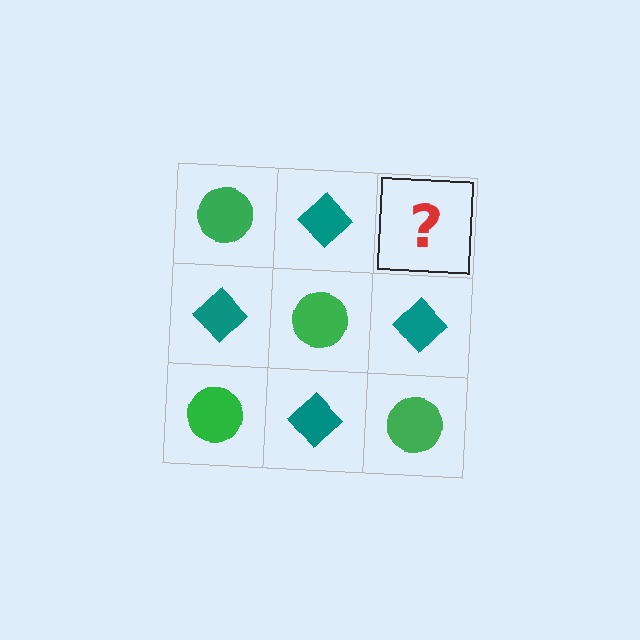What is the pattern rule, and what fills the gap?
The rule is that it alternates green circle and teal diamond in a checkerboard pattern. The gap should be filled with a green circle.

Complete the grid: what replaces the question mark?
The question mark should be replaced with a green circle.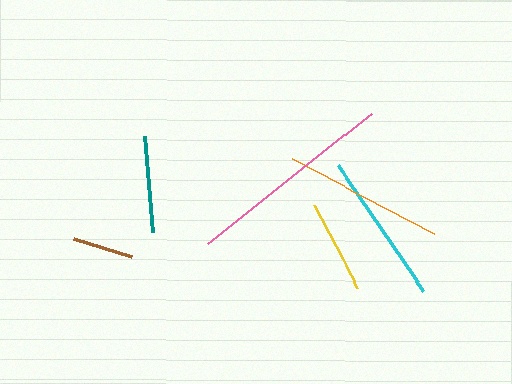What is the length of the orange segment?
The orange segment is approximately 160 pixels long.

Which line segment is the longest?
The pink line is the longest at approximately 209 pixels.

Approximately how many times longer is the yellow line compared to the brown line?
The yellow line is approximately 1.5 times the length of the brown line.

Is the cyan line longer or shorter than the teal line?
The cyan line is longer than the teal line.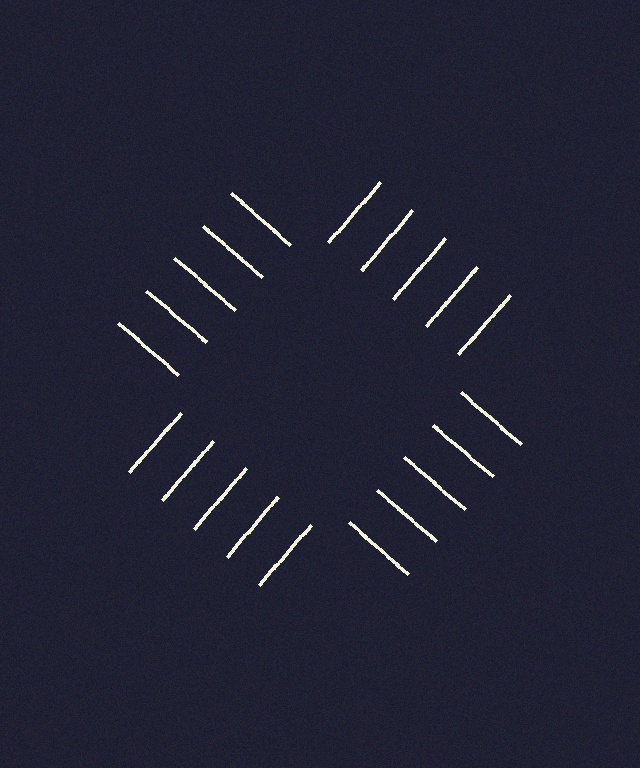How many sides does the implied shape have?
4 sides — the line-ends trace a square.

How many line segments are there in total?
20 — 5 along each of the 4 edges.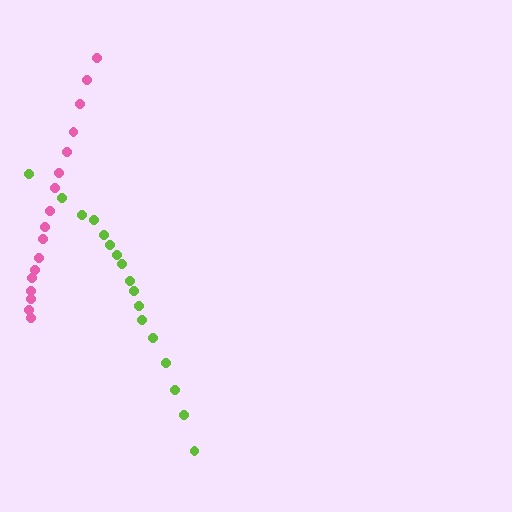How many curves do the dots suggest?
There are 2 distinct paths.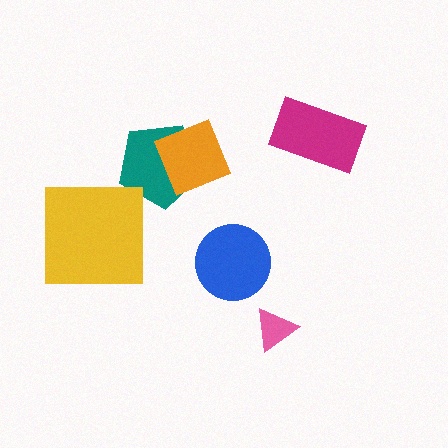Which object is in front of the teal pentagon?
The orange diamond is in front of the teal pentagon.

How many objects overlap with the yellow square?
0 objects overlap with the yellow square.